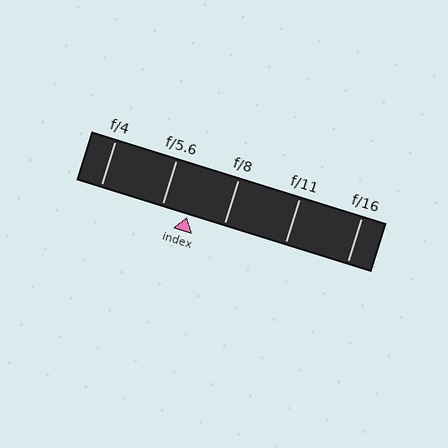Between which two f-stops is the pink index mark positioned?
The index mark is between f/5.6 and f/8.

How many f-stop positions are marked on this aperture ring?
There are 5 f-stop positions marked.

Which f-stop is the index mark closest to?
The index mark is closest to f/5.6.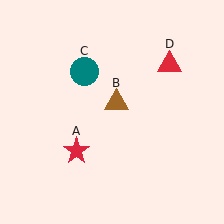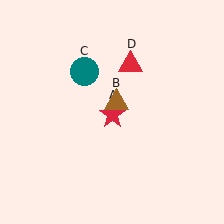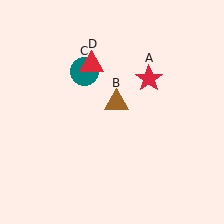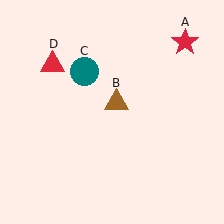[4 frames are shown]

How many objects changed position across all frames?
2 objects changed position: red star (object A), red triangle (object D).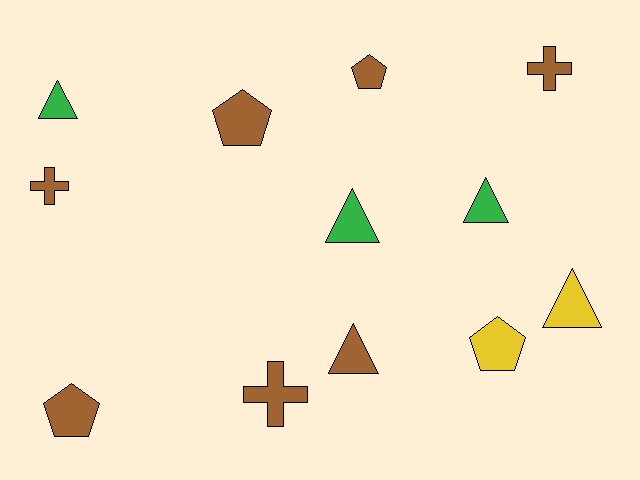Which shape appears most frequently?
Triangle, with 5 objects.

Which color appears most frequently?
Brown, with 7 objects.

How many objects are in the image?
There are 12 objects.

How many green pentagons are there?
There are no green pentagons.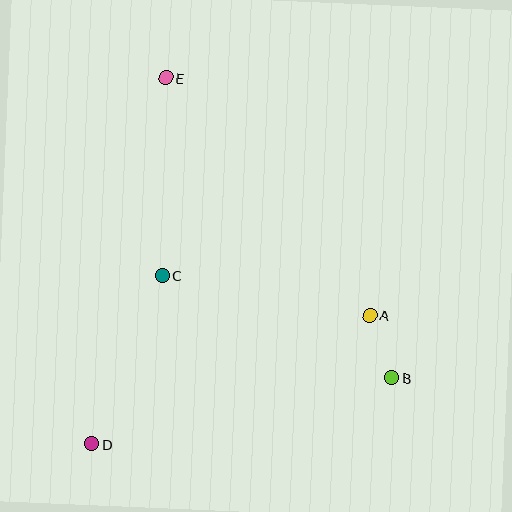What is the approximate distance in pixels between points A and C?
The distance between A and C is approximately 211 pixels.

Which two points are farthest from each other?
Points B and E are farthest from each other.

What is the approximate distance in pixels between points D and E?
The distance between D and E is approximately 374 pixels.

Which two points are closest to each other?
Points A and B are closest to each other.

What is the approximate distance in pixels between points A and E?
The distance between A and E is approximately 313 pixels.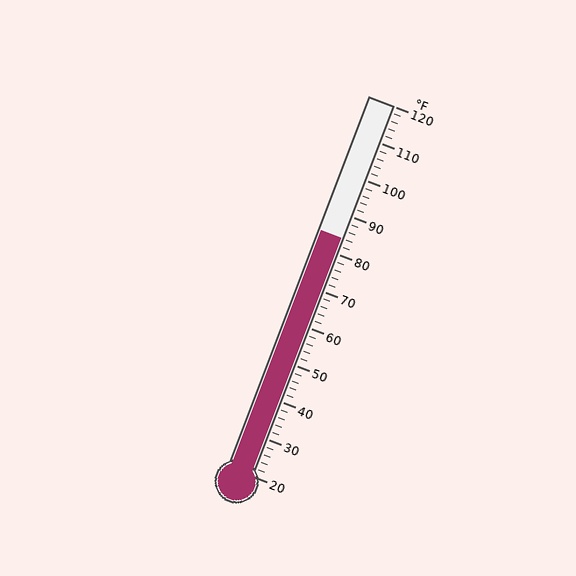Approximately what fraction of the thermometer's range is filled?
The thermometer is filled to approximately 65% of its range.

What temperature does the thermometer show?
The thermometer shows approximately 84°F.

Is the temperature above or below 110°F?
The temperature is below 110°F.